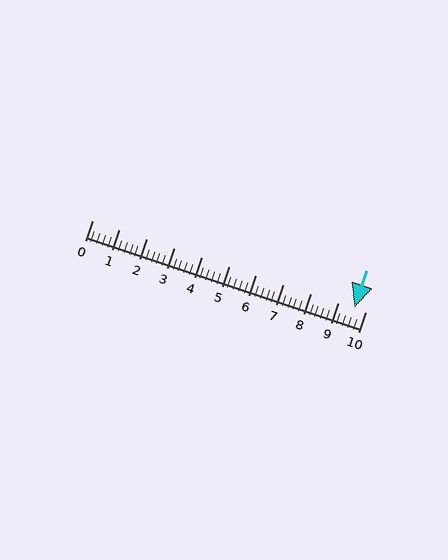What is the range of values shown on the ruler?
The ruler shows values from 0 to 10.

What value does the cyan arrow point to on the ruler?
The cyan arrow points to approximately 9.6.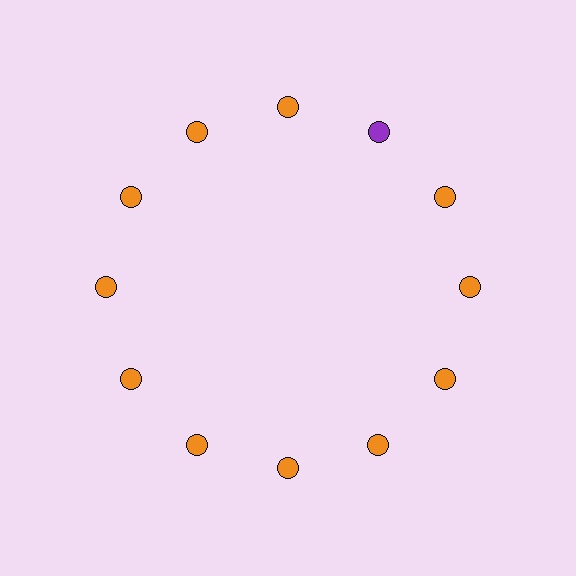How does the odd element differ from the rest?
It has a different color: purple instead of orange.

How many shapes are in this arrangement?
There are 12 shapes arranged in a ring pattern.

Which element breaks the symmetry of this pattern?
The purple circle at roughly the 1 o'clock position breaks the symmetry. All other shapes are orange circles.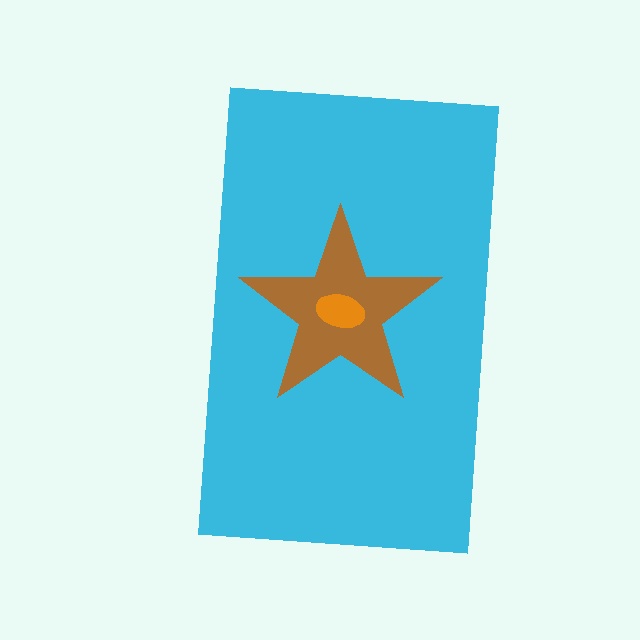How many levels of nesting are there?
3.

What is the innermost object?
The orange ellipse.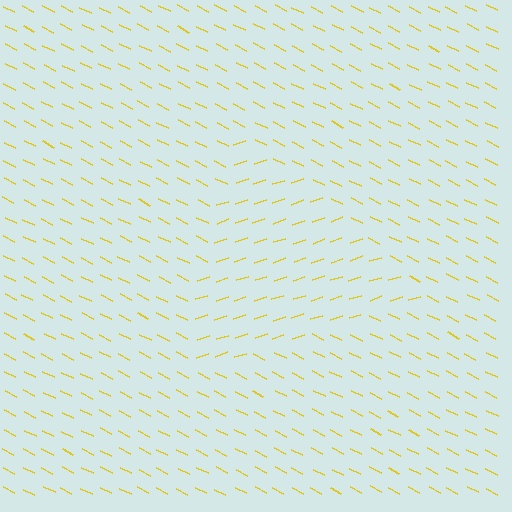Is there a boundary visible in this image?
Yes, there is a texture boundary formed by a change in line orientation.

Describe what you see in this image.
The image is filled with small yellow line segments. A triangle region in the image has lines oriented differently from the surrounding lines, creating a visible texture boundary.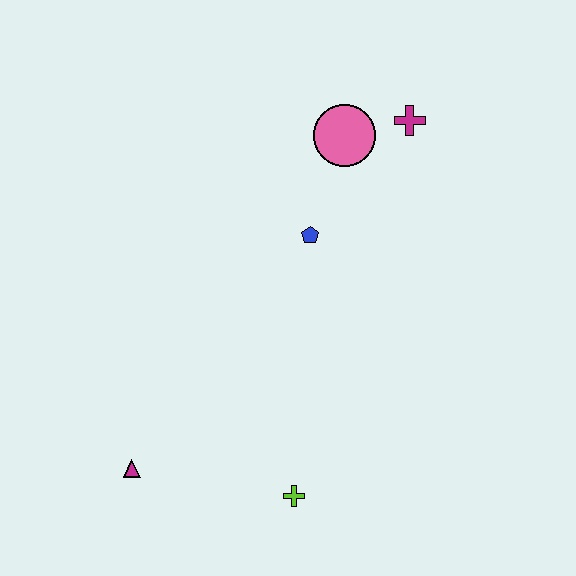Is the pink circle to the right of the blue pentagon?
Yes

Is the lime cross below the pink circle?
Yes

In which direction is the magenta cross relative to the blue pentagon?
The magenta cross is above the blue pentagon.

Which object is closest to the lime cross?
The magenta triangle is closest to the lime cross.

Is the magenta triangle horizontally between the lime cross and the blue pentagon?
No